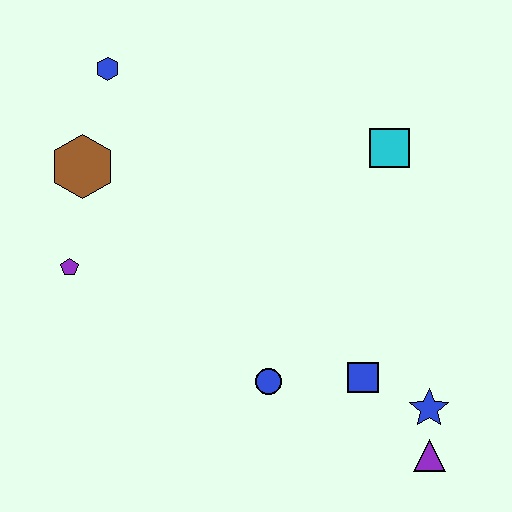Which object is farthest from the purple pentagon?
The purple triangle is farthest from the purple pentagon.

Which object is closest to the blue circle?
The blue square is closest to the blue circle.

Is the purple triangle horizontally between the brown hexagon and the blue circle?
No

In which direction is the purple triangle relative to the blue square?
The purple triangle is below the blue square.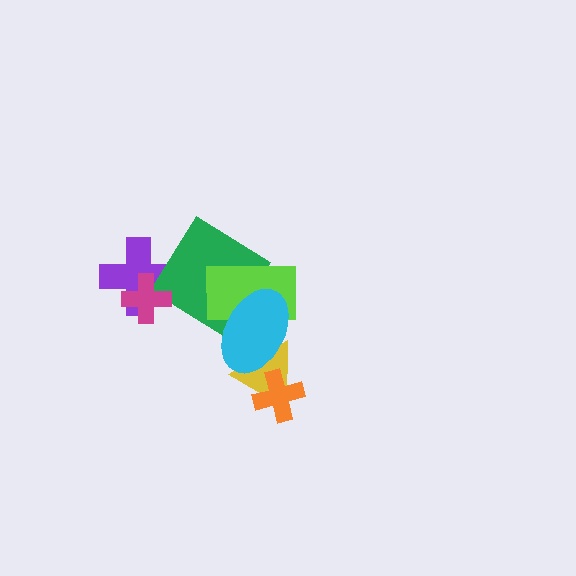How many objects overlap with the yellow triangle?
2 objects overlap with the yellow triangle.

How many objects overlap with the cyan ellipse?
3 objects overlap with the cyan ellipse.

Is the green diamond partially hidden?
Yes, it is partially covered by another shape.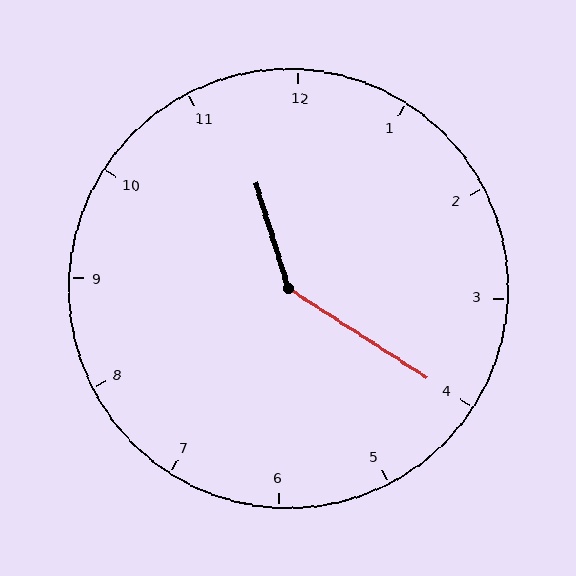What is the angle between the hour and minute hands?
Approximately 140 degrees.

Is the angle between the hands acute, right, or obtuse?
It is obtuse.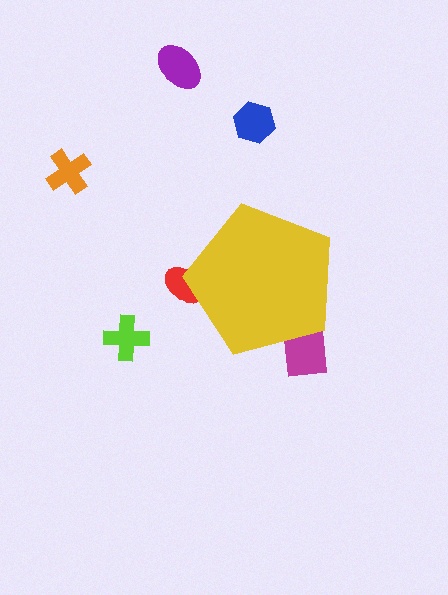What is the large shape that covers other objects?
A yellow pentagon.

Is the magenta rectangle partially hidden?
Yes, the magenta rectangle is partially hidden behind the yellow pentagon.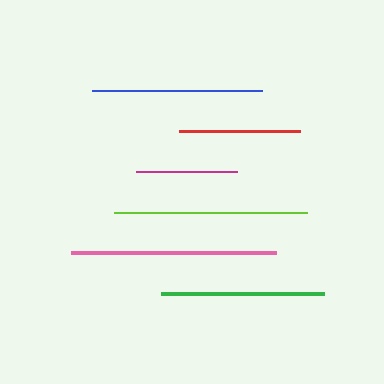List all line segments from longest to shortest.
From longest to shortest: pink, lime, blue, green, red, magenta.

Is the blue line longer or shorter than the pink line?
The pink line is longer than the blue line.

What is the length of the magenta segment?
The magenta segment is approximately 101 pixels long.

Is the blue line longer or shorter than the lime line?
The lime line is longer than the blue line.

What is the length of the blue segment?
The blue segment is approximately 170 pixels long.